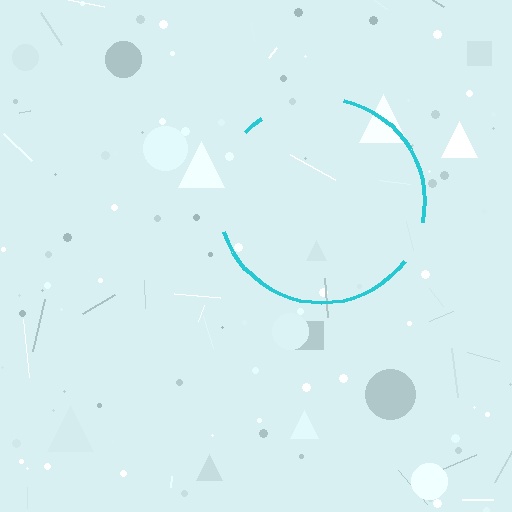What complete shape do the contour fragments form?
The contour fragments form a circle.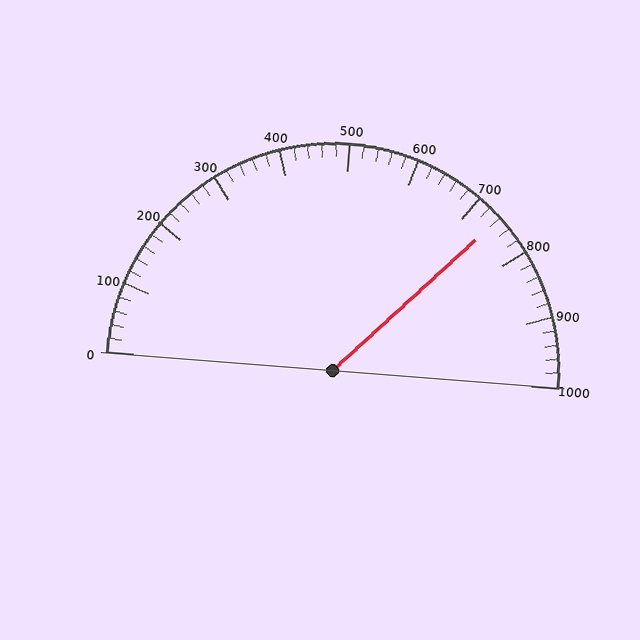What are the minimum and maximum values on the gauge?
The gauge ranges from 0 to 1000.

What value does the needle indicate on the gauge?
The needle indicates approximately 740.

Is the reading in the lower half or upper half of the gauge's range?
The reading is in the upper half of the range (0 to 1000).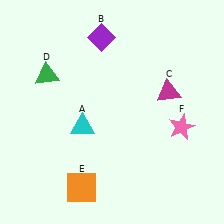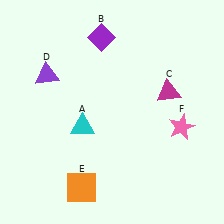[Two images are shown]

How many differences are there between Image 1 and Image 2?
There is 1 difference between the two images.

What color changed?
The triangle (D) changed from green in Image 1 to purple in Image 2.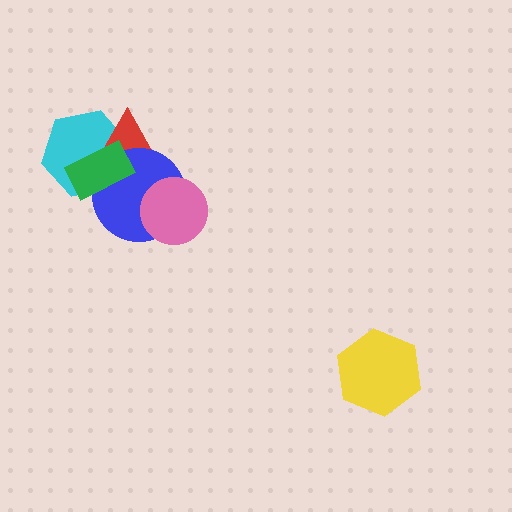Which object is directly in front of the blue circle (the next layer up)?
The pink circle is directly in front of the blue circle.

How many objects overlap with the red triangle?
3 objects overlap with the red triangle.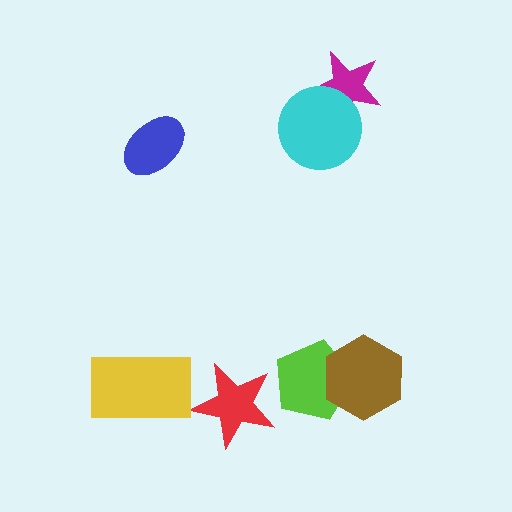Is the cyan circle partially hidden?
No, no other shape covers it.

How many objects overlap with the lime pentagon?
1 object overlaps with the lime pentagon.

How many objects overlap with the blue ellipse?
0 objects overlap with the blue ellipse.